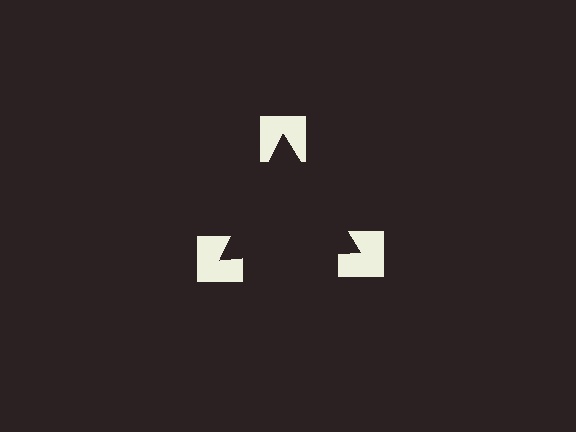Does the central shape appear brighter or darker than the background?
It typically appears slightly darker than the background, even though no actual brightness change is drawn.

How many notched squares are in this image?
There are 3 — one at each vertex of the illusory triangle.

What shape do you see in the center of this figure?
An illusory triangle — its edges are inferred from the aligned wedge cuts in the notched squares, not physically drawn.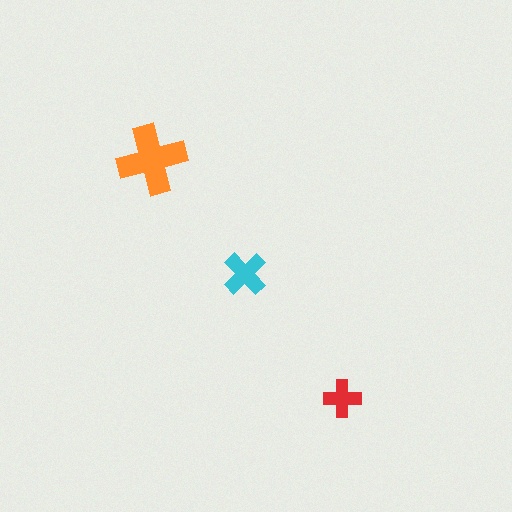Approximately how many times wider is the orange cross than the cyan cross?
About 1.5 times wider.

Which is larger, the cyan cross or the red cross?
The cyan one.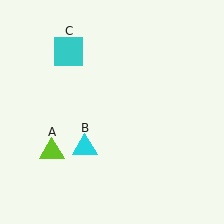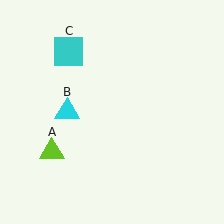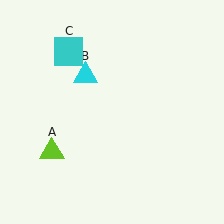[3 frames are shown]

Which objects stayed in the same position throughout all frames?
Lime triangle (object A) and cyan square (object C) remained stationary.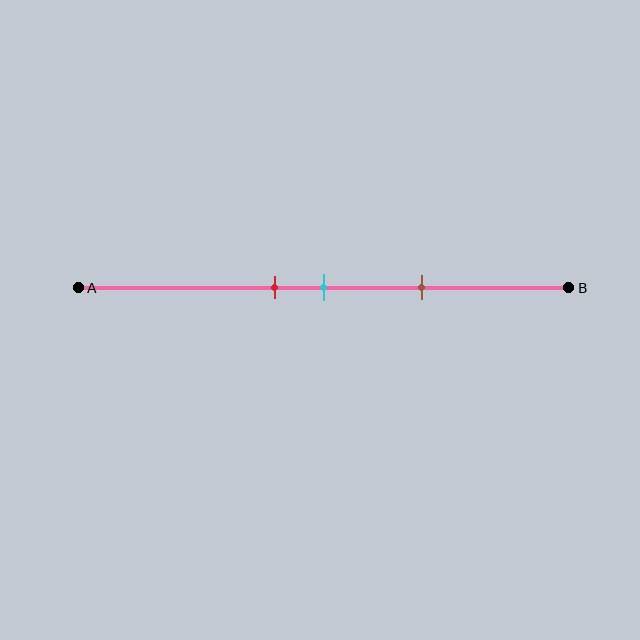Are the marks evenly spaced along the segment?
Yes, the marks are approximately evenly spaced.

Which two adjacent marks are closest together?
The red and cyan marks are the closest adjacent pair.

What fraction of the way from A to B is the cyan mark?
The cyan mark is approximately 50% (0.5) of the way from A to B.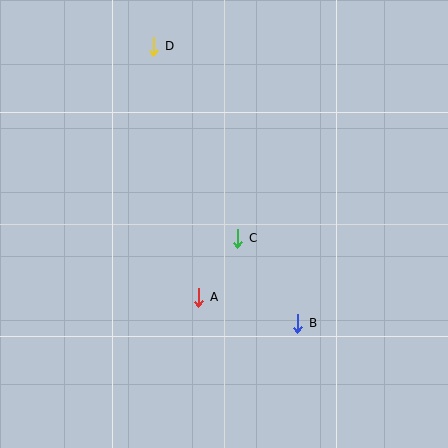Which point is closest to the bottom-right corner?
Point B is closest to the bottom-right corner.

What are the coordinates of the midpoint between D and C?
The midpoint between D and C is at (196, 142).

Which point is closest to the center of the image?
Point C at (238, 238) is closest to the center.